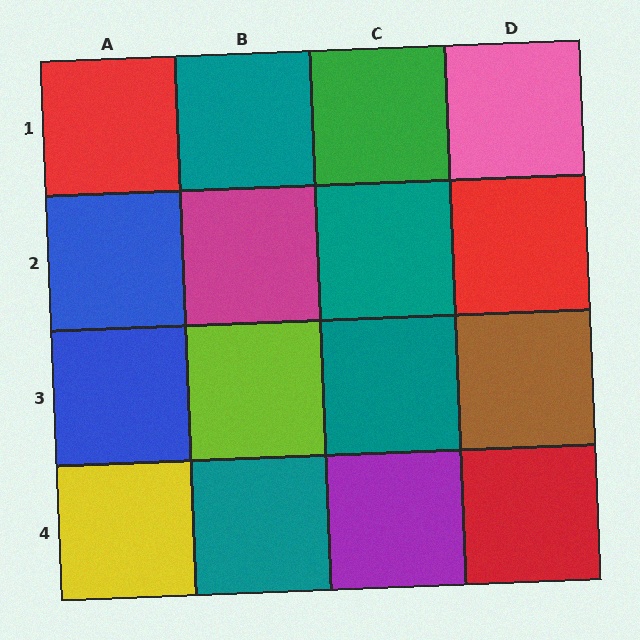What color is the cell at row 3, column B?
Lime.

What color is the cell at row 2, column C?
Teal.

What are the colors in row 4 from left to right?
Yellow, teal, purple, red.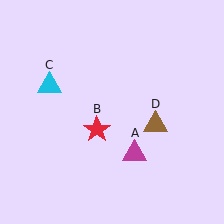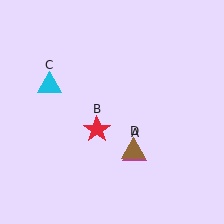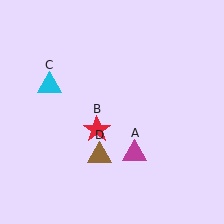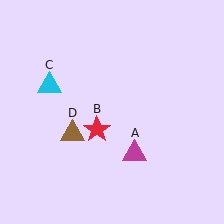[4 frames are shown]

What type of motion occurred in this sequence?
The brown triangle (object D) rotated clockwise around the center of the scene.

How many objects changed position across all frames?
1 object changed position: brown triangle (object D).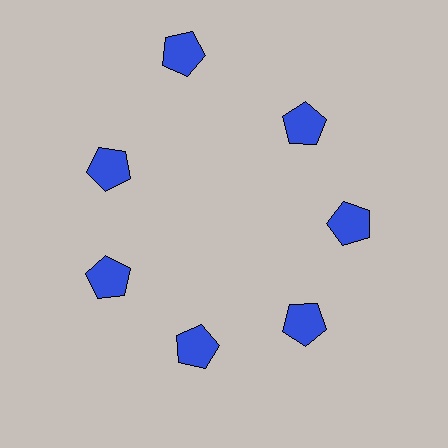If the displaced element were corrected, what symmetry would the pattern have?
It would have 7-fold rotational symmetry — the pattern would map onto itself every 51 degrees.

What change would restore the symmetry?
The symmetry would be restored by moving it inward, back onto the ring so that all 7 pentagons sit at equal angles and equal distance from the center.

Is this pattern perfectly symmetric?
No. The 7 blue pentagons are arranged in a ring, but one element near the 12 o'clock position is pushed outward from the center, breaking the 7-fold rotational symmetry.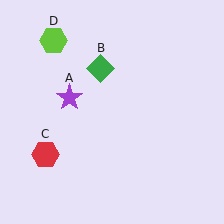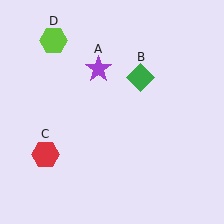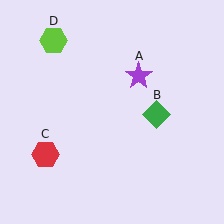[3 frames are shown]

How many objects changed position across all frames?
2 objects changed position: purple star (object A), green diamond (object B).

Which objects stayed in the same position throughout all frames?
Red hexagon (object C) and lime hexagon (object D) remained stationary.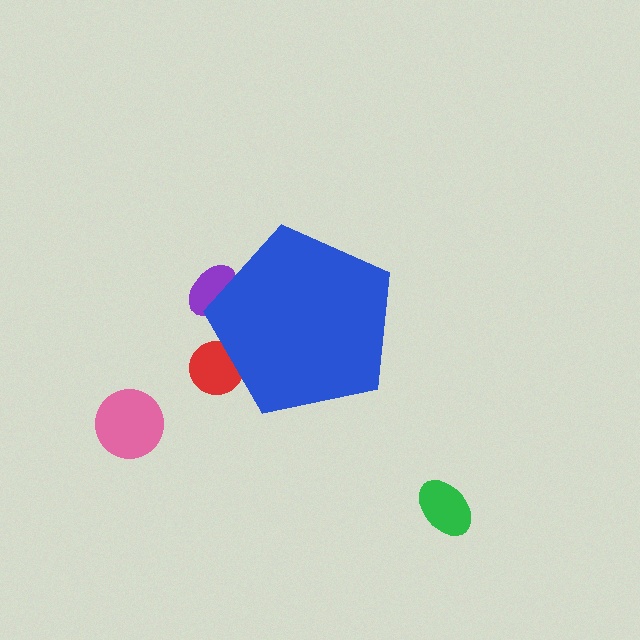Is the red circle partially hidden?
Yes, the red circle is partially hidden behind the blue pentagon.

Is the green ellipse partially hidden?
No, the green ellipse is fully visible.